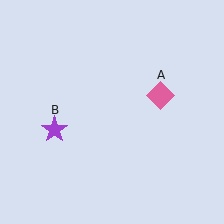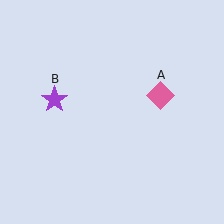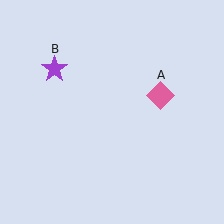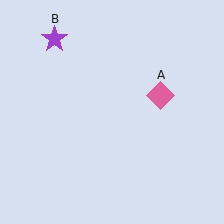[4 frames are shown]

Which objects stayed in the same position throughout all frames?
Pink diamond (object A) remained stationary.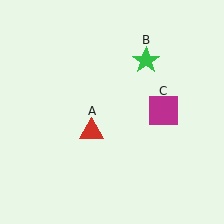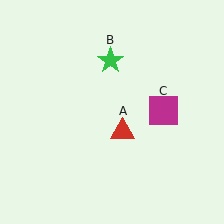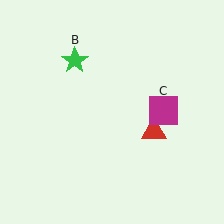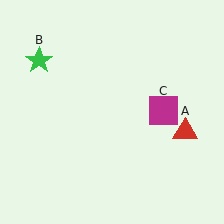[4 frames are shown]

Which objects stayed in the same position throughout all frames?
Magenta square (object C) remained stationary.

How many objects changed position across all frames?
2 objects changed position: red triangle (object A), green star (object B).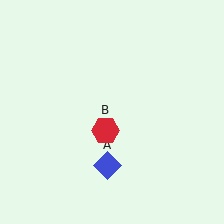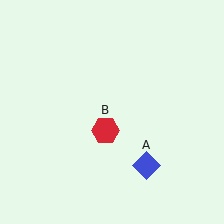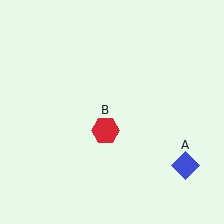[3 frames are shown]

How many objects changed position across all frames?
1 object changed position: blue diamond (object A).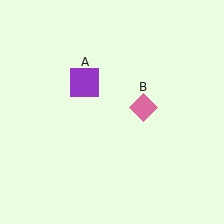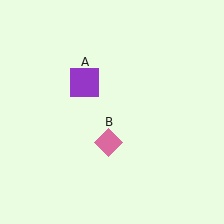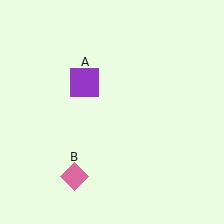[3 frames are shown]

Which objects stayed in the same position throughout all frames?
Purple square (object A) remained stationary.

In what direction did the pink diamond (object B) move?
The pink diamond (object B) moved down and to the left.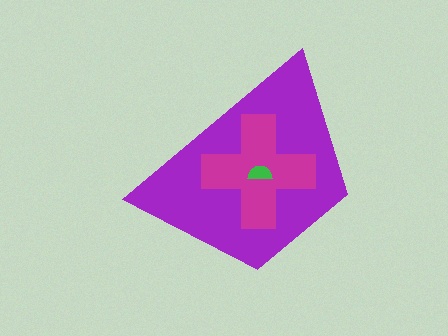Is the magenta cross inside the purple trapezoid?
Yes.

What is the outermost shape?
The purple trapezoid.